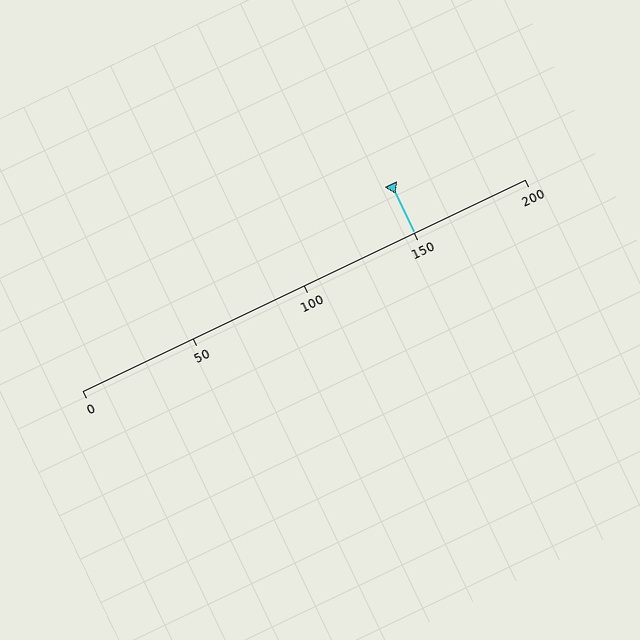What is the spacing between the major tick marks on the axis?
The major ticks are spaced 50 apart.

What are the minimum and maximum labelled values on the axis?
The axis runs from 0 to 200.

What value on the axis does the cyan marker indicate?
The marker indicates approximately 150.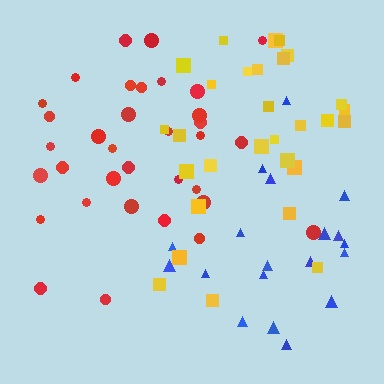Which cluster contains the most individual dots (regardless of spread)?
Red (34).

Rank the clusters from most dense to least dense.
red, yellow, blue.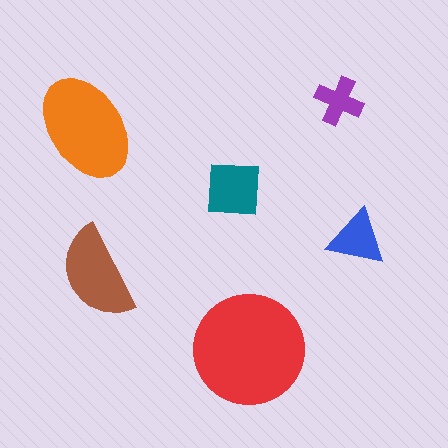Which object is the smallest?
The purple cross.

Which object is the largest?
The red circle.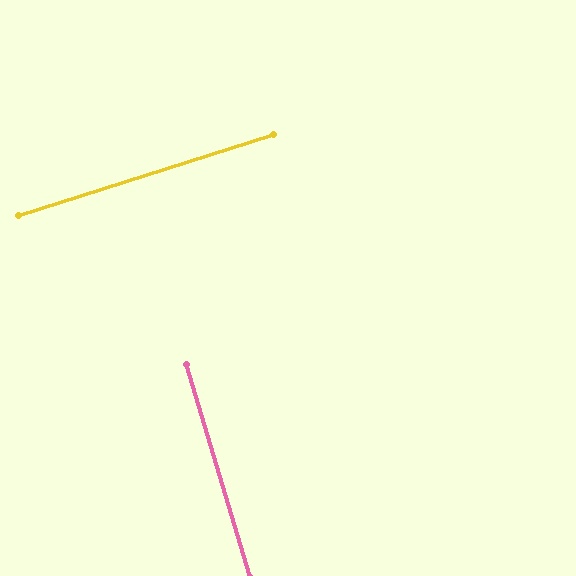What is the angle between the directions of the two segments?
Approximately 89 degrees.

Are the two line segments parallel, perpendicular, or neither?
Perpendicular — they meet at approximately 89°.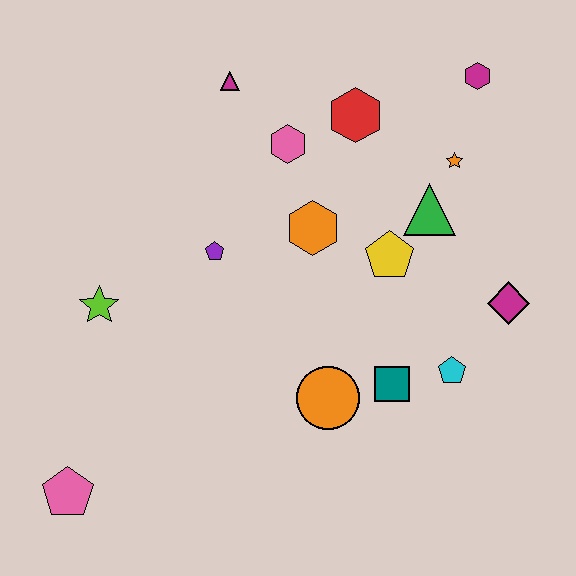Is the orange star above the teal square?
Yes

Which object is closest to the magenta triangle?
The pink hexagon is closest to the magenta triangle.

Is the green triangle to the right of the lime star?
Yes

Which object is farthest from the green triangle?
The pink pentagon is farthest from the green triangle.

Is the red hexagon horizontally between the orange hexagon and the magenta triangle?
No